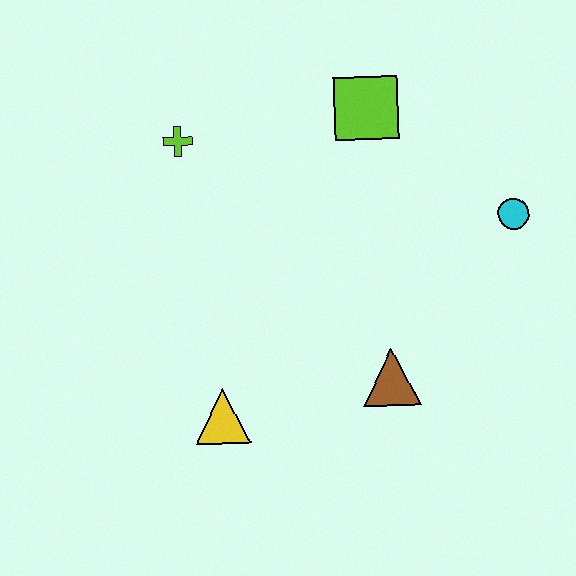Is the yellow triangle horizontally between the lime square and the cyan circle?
No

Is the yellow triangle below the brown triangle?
Yes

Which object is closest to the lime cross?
The lime square is closest to the lime cross.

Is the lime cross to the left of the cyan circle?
Yes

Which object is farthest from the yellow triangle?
The cyan circle is farthest from the yellow triangle.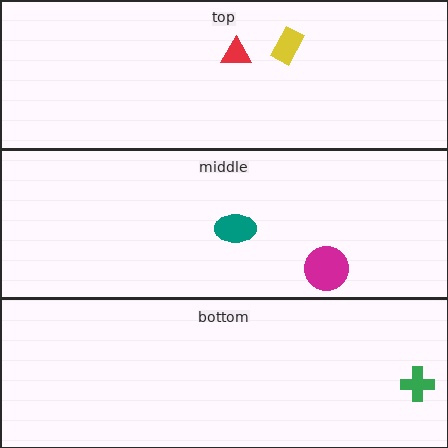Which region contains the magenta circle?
The middle region.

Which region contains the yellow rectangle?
The top region.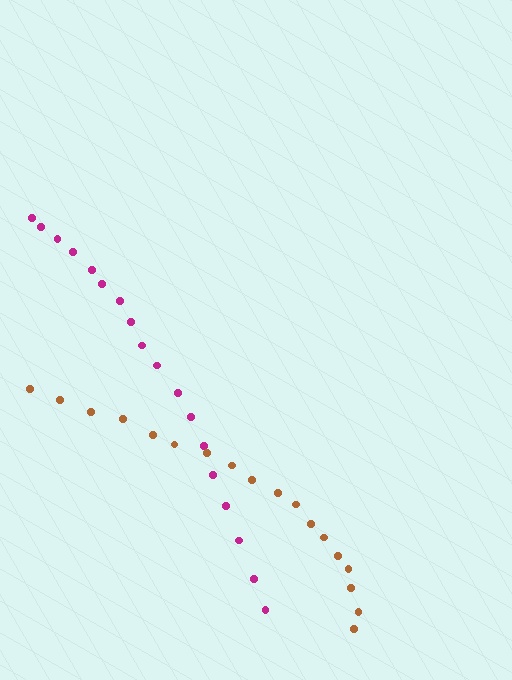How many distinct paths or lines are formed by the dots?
There are 2 distinct paths.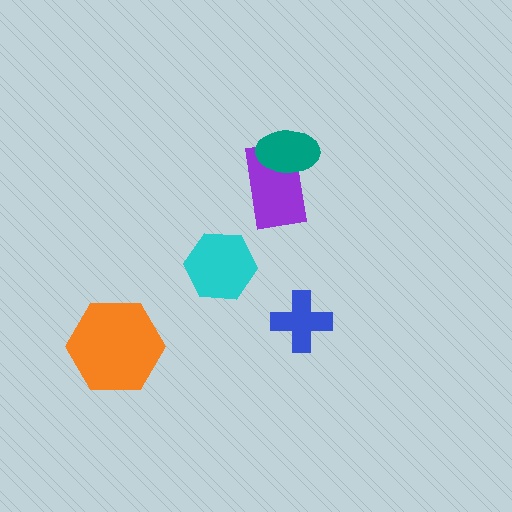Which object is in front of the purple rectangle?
The teal ellipse is in front of the purple rectangle.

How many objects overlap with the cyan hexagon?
0 objects overlap with the cyan hexagon.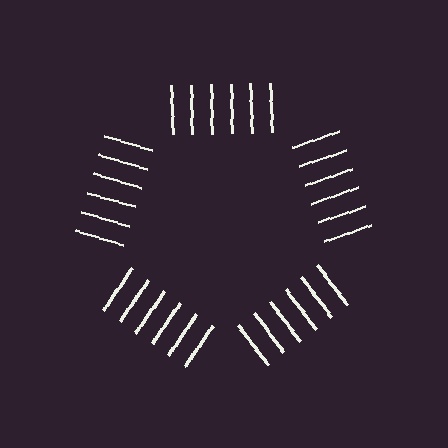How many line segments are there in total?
30 — 6 along each of the 5 edges.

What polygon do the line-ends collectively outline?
An illusory pentagon — the line segments terminate on its edges but no continuous stroke is drawn.